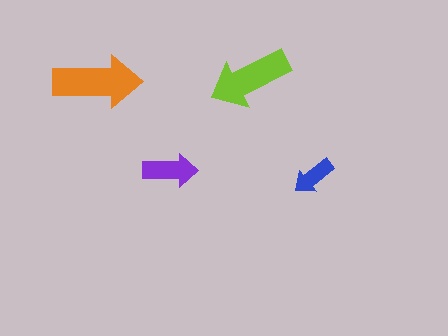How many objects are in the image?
There are 4 objects in the image.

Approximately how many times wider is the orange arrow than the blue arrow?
About 2 times wider.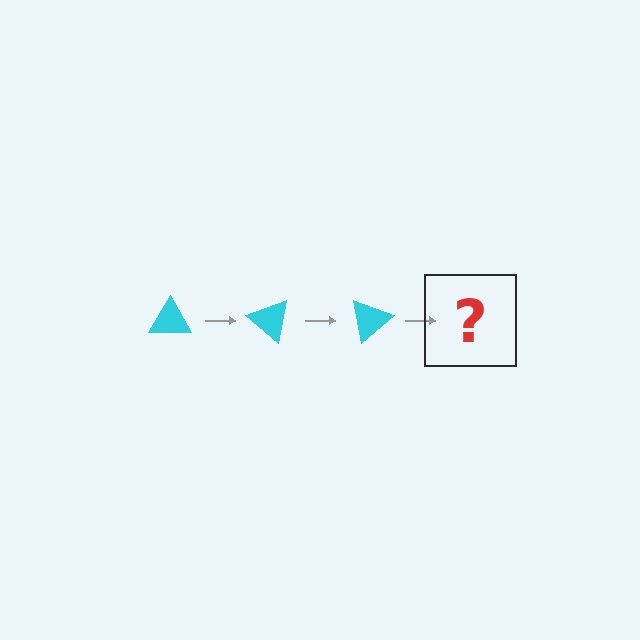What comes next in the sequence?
The next element should be a cyan triangle rotated 120 degrees.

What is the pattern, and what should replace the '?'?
The pattern is that the triangle rotates 40 degrees each step. The '?' should be a cyan triangle rotated 120 degrees.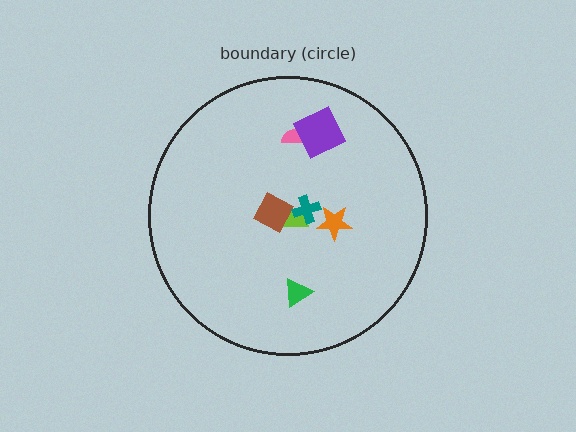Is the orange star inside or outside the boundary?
Inside.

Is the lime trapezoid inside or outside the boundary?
Inside.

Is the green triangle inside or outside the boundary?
Inside.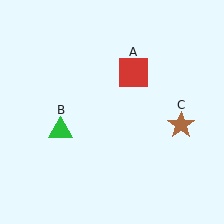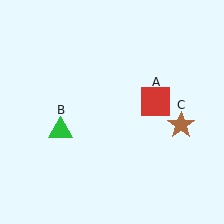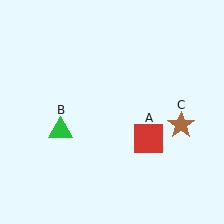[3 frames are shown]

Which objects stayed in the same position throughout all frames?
Green triangle (object B) and brown star (object C) remained stationary.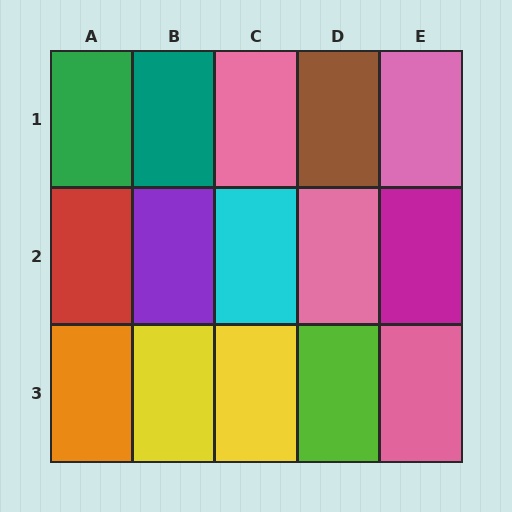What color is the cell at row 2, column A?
Red.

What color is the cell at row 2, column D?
Pink.